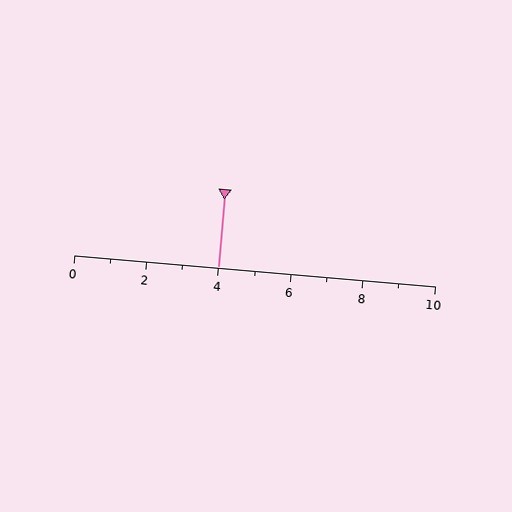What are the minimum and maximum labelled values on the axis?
The axis runs from 0 to 10.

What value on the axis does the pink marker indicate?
The marker indicates approximately 4.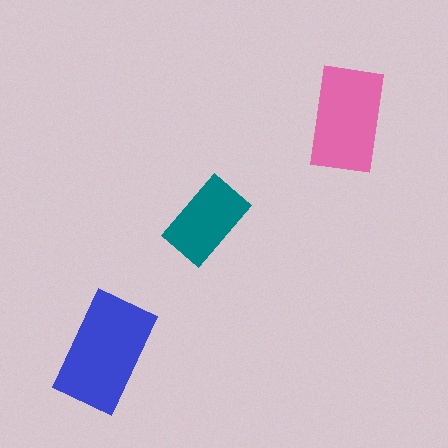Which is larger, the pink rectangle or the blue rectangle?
The blue one.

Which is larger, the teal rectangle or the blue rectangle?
The blue one.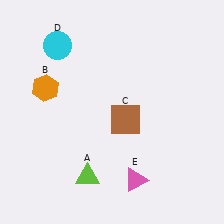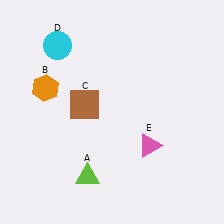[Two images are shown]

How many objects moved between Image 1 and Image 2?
2 objects moved between the two images.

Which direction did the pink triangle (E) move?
The pink triangle (E) moved up.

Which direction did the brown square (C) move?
The brown square (C) moved left.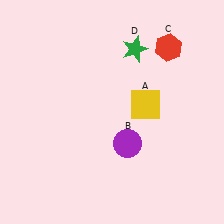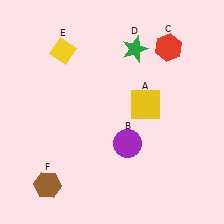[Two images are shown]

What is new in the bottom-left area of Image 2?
A brown hexagon (F) was added in the bottom-left area of Image 2.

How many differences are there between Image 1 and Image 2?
There are 2 differences between the two images.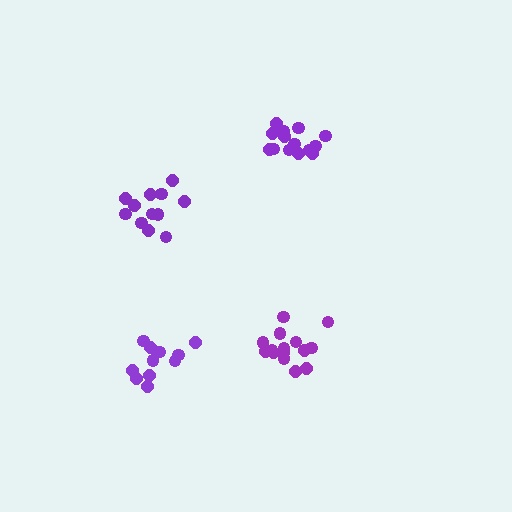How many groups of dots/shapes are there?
There are 4 groups.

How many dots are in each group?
Group 1: 15 dots, Group 2: 12 dots, Group 3: 11 dots, Group 4: 14 dots (52 total).